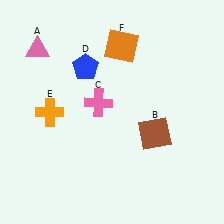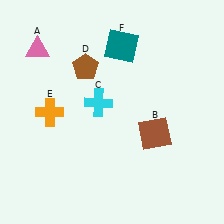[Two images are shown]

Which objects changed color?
C changed from pink to cyan. D changed from blue to brown. F changed from orange to teal.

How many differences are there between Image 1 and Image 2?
There are 3 differences between the two images.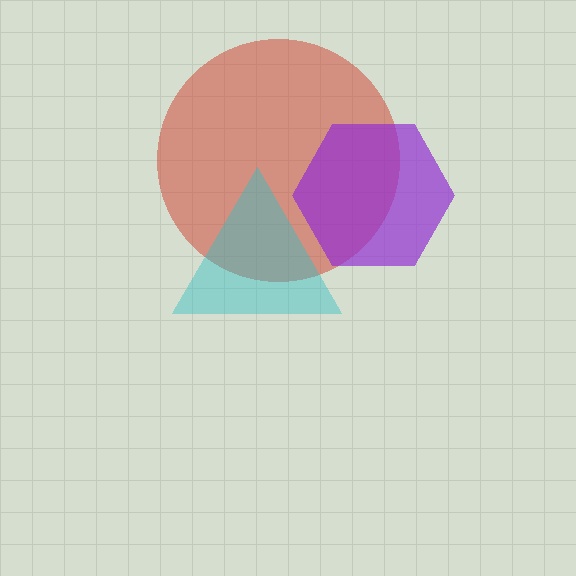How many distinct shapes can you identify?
There are 3 distinct shapes: a red circle, a cyan triangle, a purple hexagon.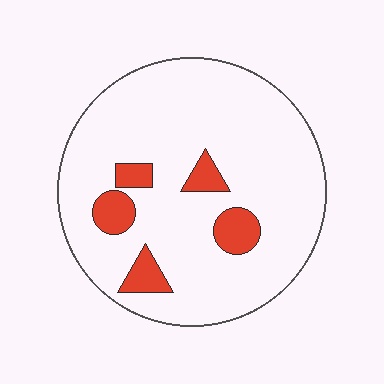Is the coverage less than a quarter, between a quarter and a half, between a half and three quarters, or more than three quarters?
Less than a quarter.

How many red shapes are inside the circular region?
5.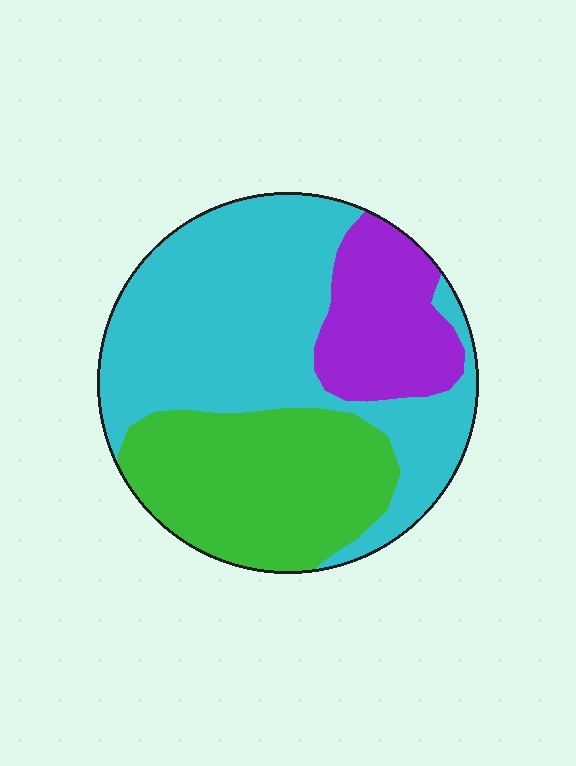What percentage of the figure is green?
Green takes up about one third (1/3) of the figure.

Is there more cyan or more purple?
Cyan.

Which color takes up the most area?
Cyan, at roughly 50%.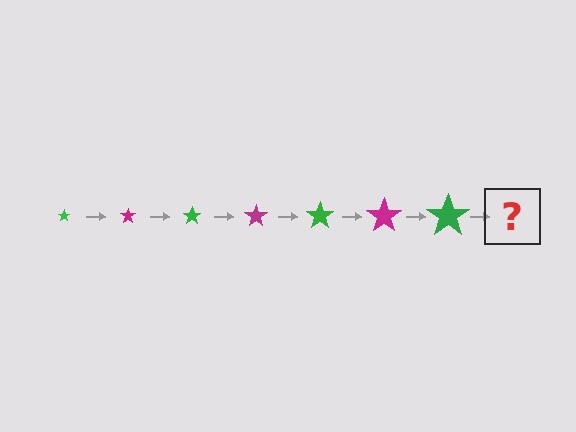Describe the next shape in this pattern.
It should be a magenta star, larger than the previous one.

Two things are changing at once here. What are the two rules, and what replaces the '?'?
The two rules are that the star grows larger each step and the color cycles through green and magenta. The '?' should be a magenta star, larger than the previous one.